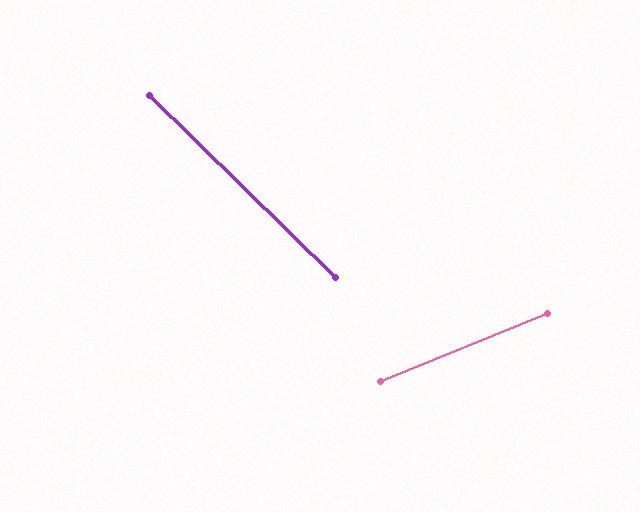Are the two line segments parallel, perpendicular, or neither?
Neither parallel nor perpendicular — they differ by about 67°.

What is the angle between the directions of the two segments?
Approximately 67 degrees.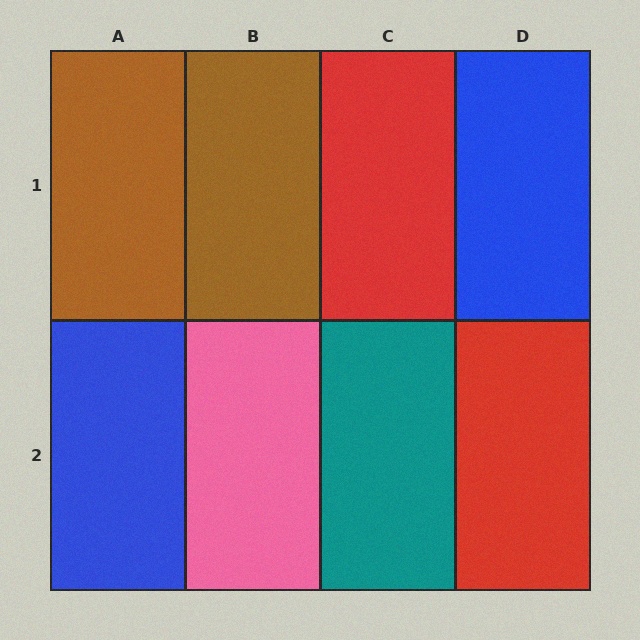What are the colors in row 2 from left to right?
Blue, pink, teal, red.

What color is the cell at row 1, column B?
Brown.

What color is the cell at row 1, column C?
Red.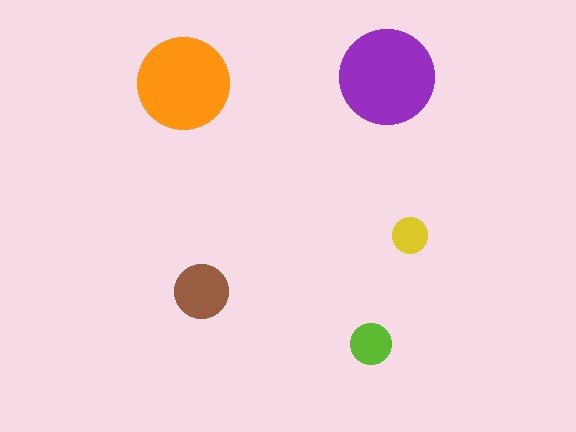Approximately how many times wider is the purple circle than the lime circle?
About 2.5 times wider.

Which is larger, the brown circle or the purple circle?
The purple one.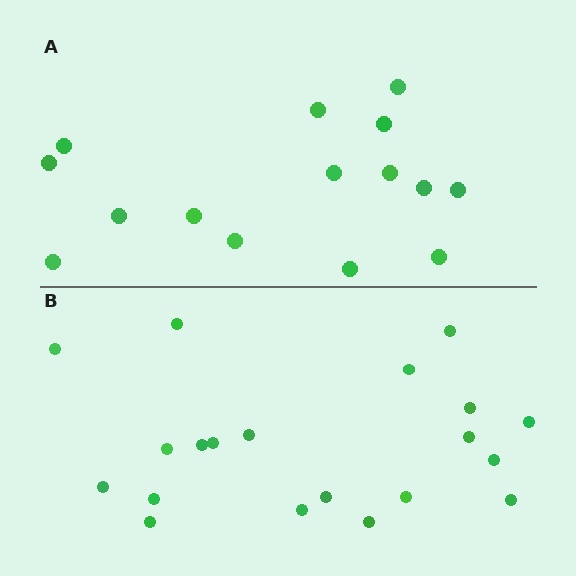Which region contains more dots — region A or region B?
Region B (the bottom region) has more dots.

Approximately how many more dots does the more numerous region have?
Region B has about 5 more dots than region A.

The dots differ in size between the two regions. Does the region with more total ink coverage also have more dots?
No. Region A has more total ink coverage because its dots are larger, but region B actually contains more individual dots. Total area can be misleading — the number of items is what matters here.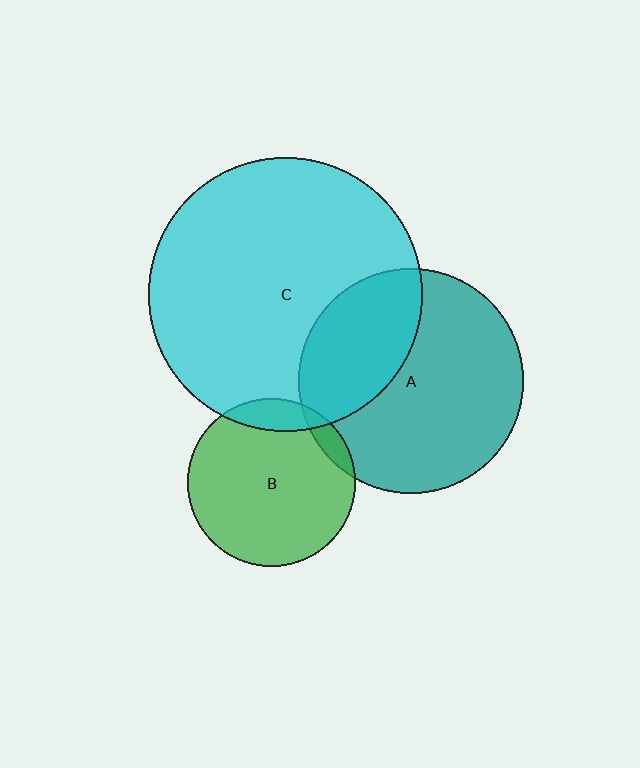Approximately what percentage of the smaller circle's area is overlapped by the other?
Approximately 5%.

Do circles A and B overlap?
Yes.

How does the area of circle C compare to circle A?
Approximately 1.5 times.